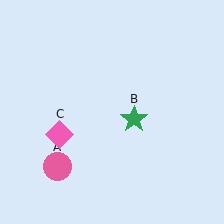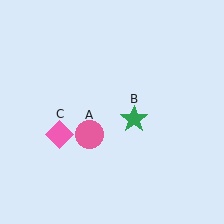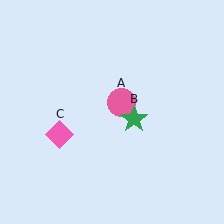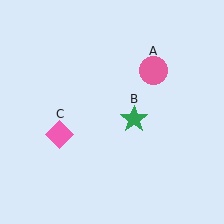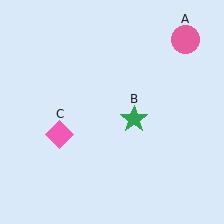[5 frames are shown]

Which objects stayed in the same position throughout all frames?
Green star (object B) and pink diamond (object C) remained stationary.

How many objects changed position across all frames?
1 object changed position: pink circle (object A).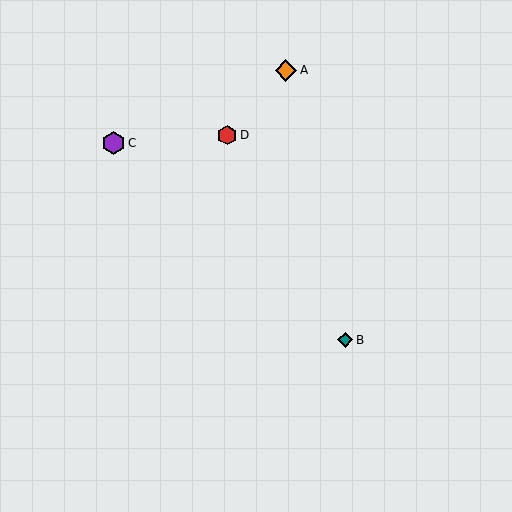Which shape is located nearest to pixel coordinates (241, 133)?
The red hexagon (labeled D) at (227, 135) is nearest to that location.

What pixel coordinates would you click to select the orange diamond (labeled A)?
Click at (286, 70) to select the orange diamond A.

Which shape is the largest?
The purple hexagon (labeled C) is the largest.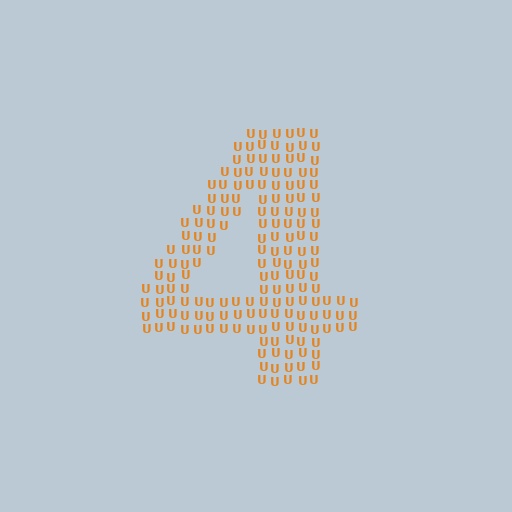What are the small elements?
The small elements are letter U's.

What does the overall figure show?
The overall figure shows the digit 4.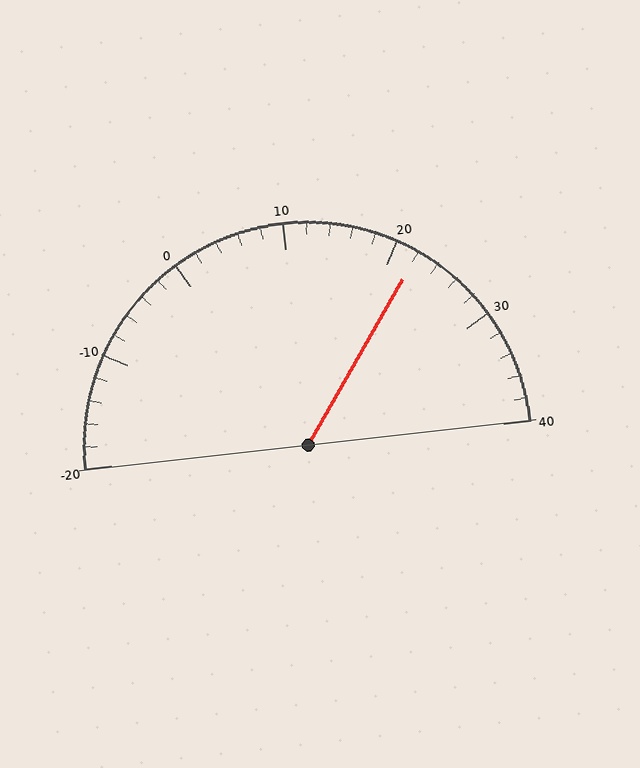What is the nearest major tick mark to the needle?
The nearest major tick mark is 20.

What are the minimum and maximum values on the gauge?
The gauge ranges from -20 to 40.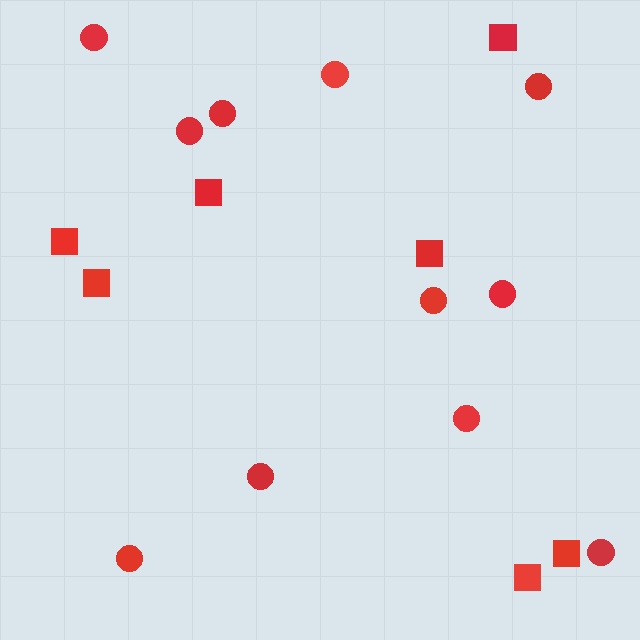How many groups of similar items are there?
There are 2 groups: one group of circles (11) and one group of squares (7).